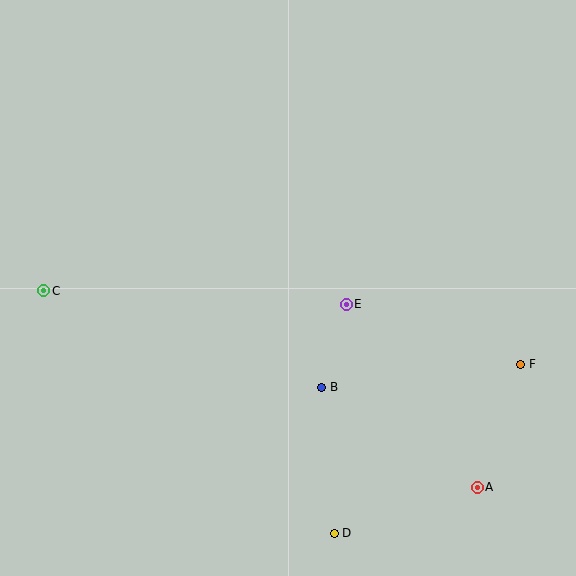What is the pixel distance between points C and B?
The distance between C and B is 294 pixels.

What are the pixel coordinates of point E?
Point E is at (346, 304).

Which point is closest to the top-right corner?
Point F is closest to the top-right corner.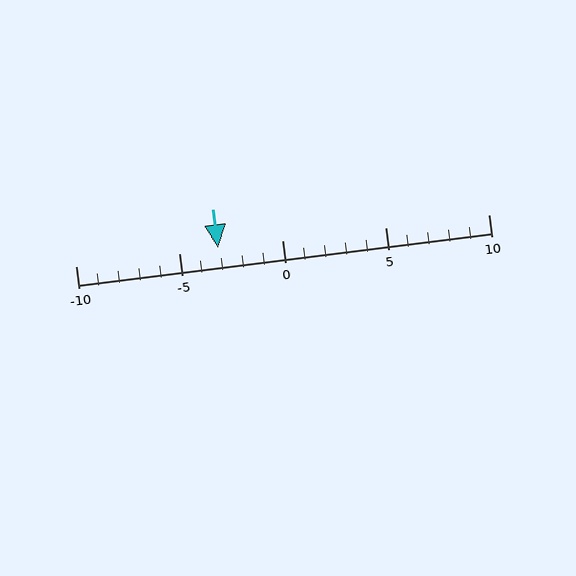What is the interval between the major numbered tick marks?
The major tick marks are spaced 5 units apart.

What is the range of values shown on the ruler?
The ruler shows values from -10 to 10.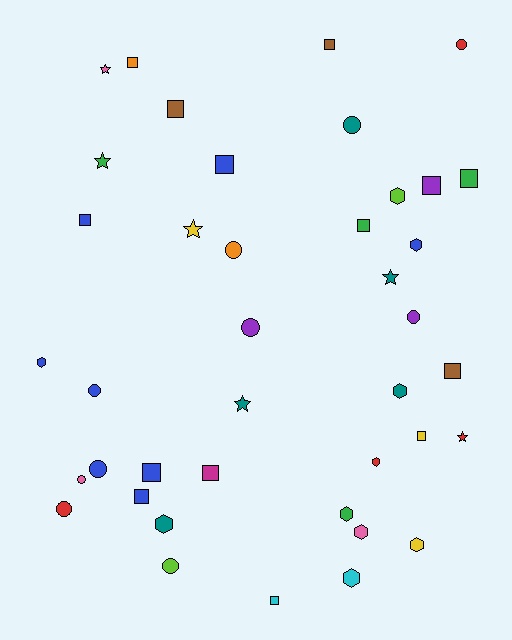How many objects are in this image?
There are 40 objects.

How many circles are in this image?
There are 10 circles.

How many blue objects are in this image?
There are 8 blue objects.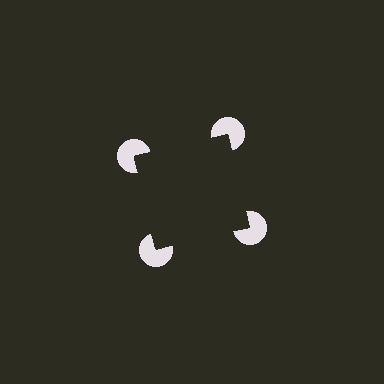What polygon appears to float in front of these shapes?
An illusory square — its edges are inferred from the aligned wedge cuts in the pac-man discs, not physically drawn.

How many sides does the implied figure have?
4 sides.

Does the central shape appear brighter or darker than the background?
It typically appears slightly darker than the background, even though no actual brightness change is drawn.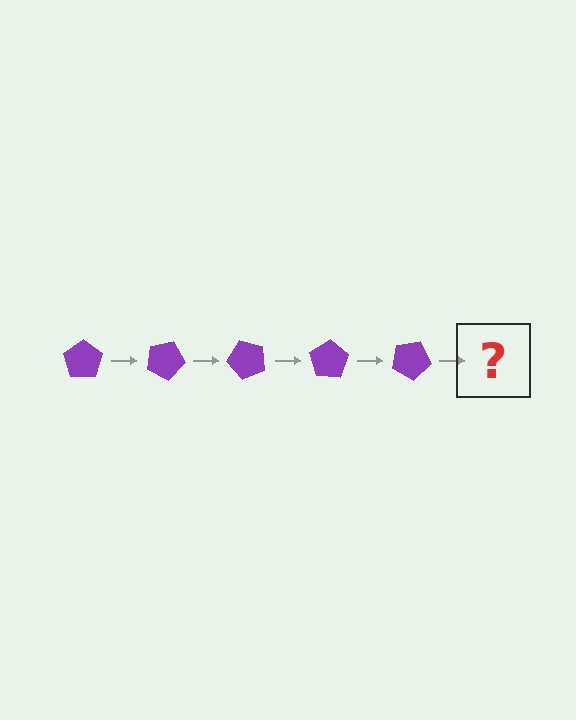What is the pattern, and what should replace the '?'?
The pattern is that the pentagon rotates 25 degrees each step. The '?' should be a purple pentagon rotated 125 degrees.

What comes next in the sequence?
The next element should be a purple pentagon rotated 125 degrees.